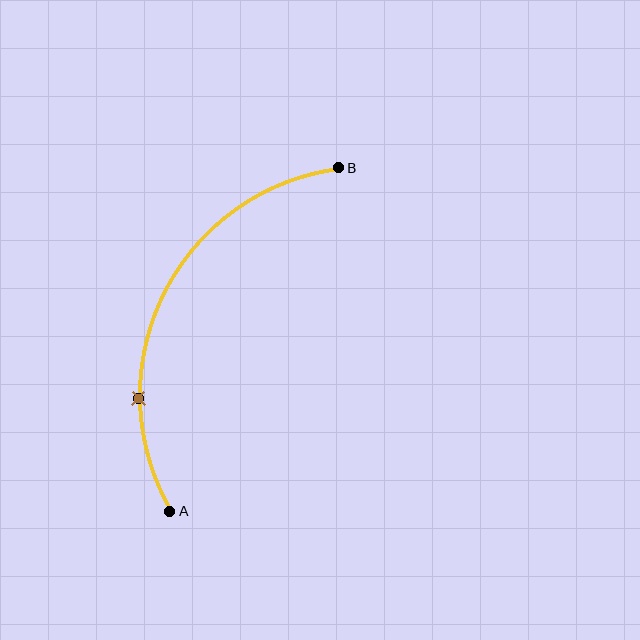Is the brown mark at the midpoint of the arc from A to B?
No. The brown mark lies on the arc but is closer to endpoint A. The arc midpoint would be at the point on the curve equidistant along the arc from both A and B.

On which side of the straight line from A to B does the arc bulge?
The arc bulges to the left of the straight line connecting A and B.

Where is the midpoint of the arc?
The arc midpoint is the point on the curve farthest from the straight line joining A and B. It sits to the left of that line.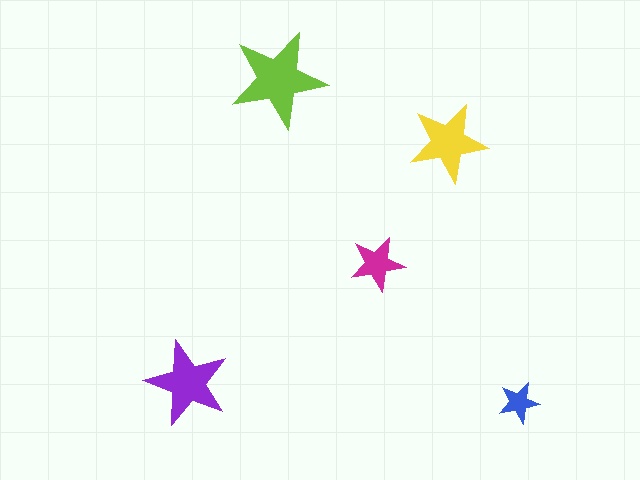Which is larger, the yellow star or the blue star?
The yellow one.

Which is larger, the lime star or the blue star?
The lime one.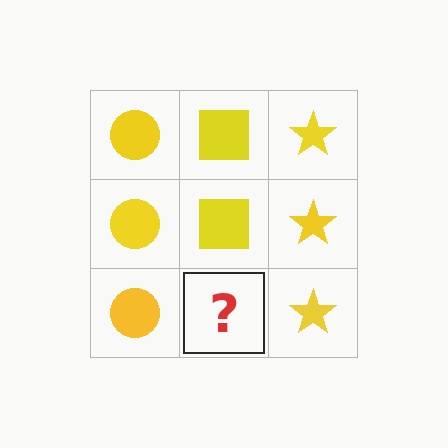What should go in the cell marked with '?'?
The missing cell should contain a yellow square.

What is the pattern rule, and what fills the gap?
The rule is that each column has a consistent shape. The gap should be filled with a yellow square.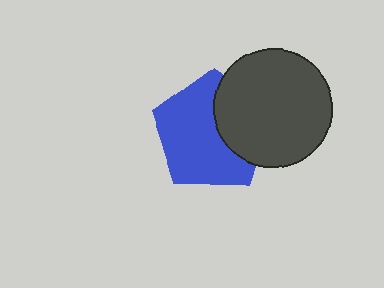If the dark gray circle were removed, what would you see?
You would see the complete blue pentagon.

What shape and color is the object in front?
The object in front is a dark gray circle.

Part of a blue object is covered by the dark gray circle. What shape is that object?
It is a pentagon.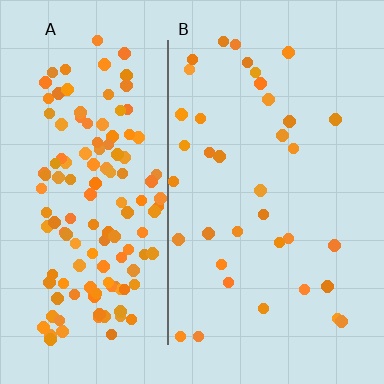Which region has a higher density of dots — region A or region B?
A (the left).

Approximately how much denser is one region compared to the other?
Approximately 3.8× — region A over region B.